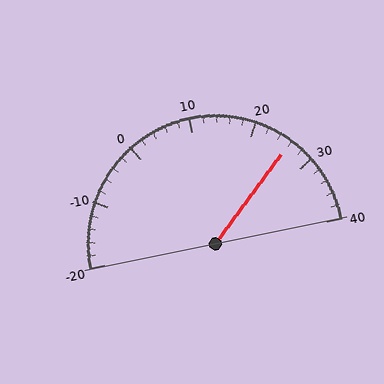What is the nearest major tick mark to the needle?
The nearest major tick mark is 30.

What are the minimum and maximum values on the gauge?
The gauge ranges from -20 to 40.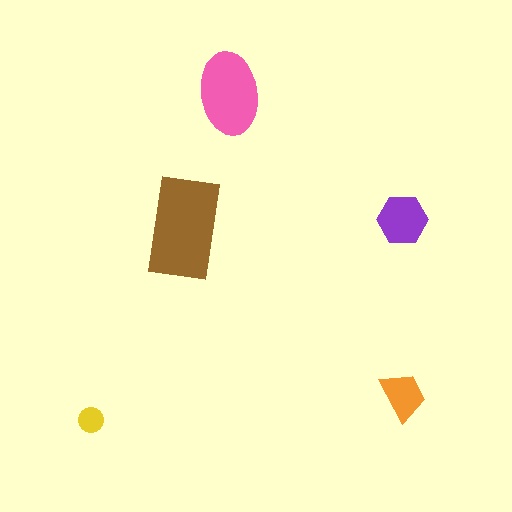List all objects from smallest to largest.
The yellow circle, the orange trapezoid, the purple hexagon, the pink ellipse, the brown rectangle.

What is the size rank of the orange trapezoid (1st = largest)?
4th.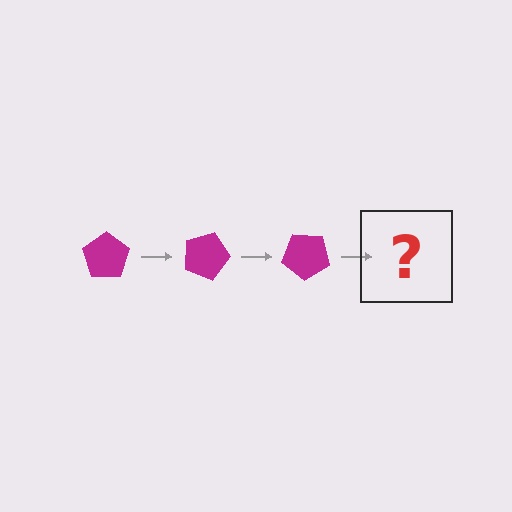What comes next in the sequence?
The next element should be a magenta pentagon rotated 60 degrees.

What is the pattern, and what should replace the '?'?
The pattern is that the pentagon rotates 20 degrees each step. The '?' should be a magenta pentagon rotated 60 degrees.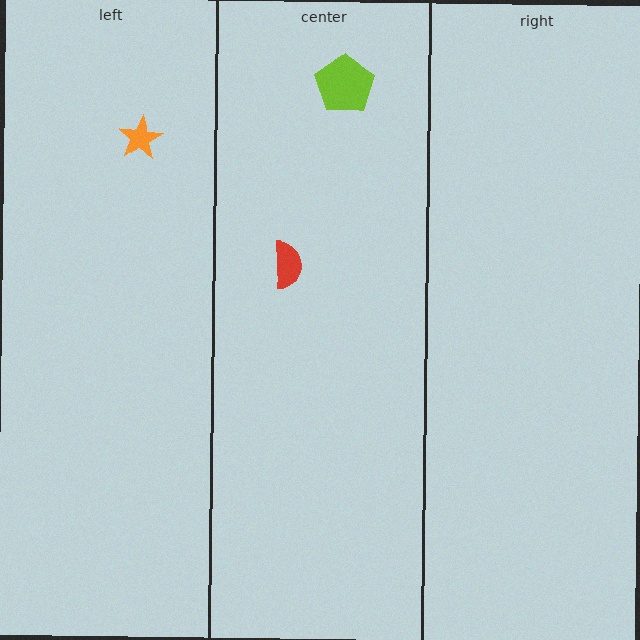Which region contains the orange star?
The left region.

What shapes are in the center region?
The lime pentagon, the red semicircle.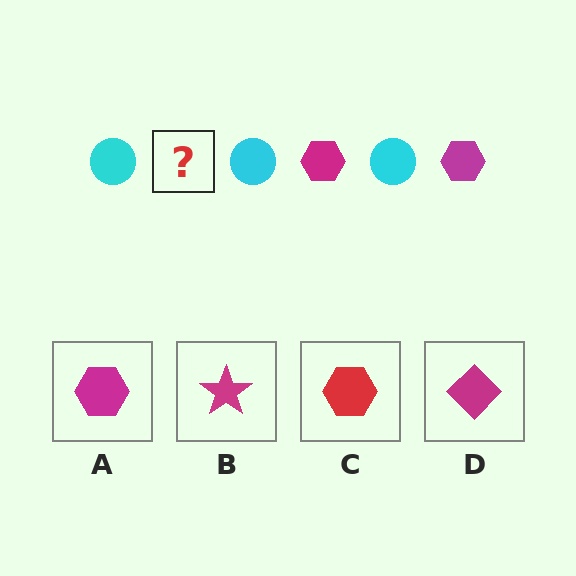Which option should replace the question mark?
Option A.